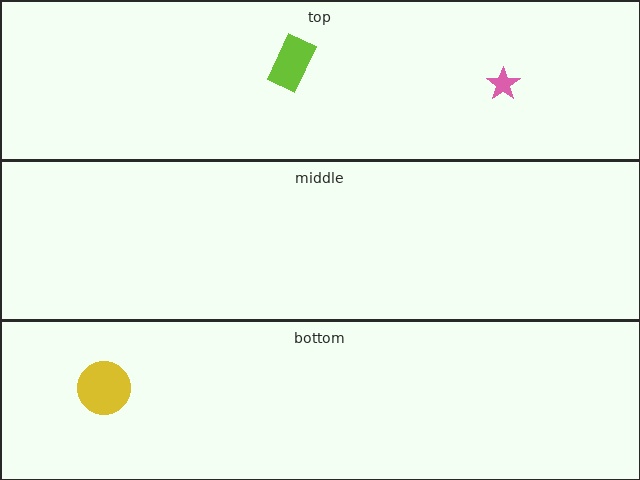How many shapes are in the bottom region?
1.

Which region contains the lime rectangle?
The top region.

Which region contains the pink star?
The top region.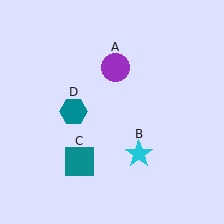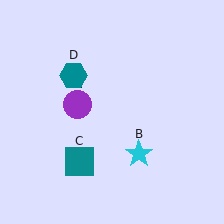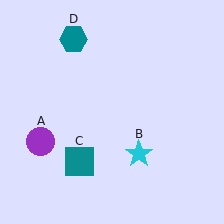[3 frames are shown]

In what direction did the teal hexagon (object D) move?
The teal hexagon (object D) moved up.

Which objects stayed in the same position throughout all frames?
Cyan star (object B) and teal square (object C) remained stationary.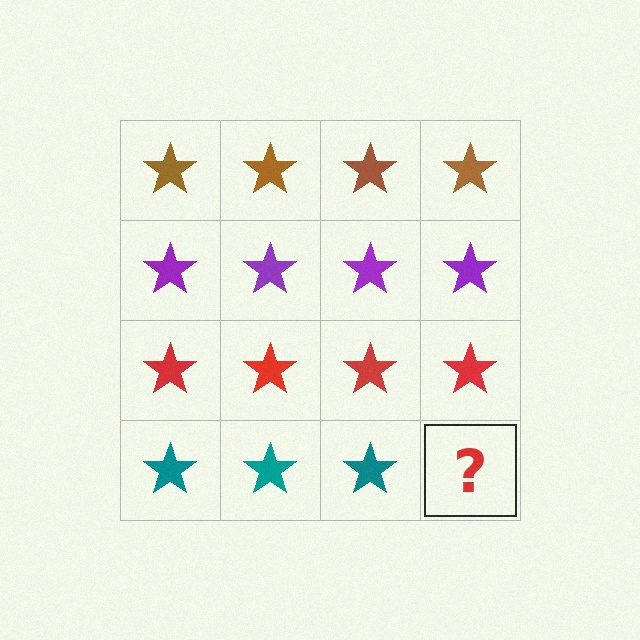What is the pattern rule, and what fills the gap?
The rule is that each row has a consistent color. The gap should be filled with a teal star.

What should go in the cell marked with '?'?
The missing cell should contain a teal star.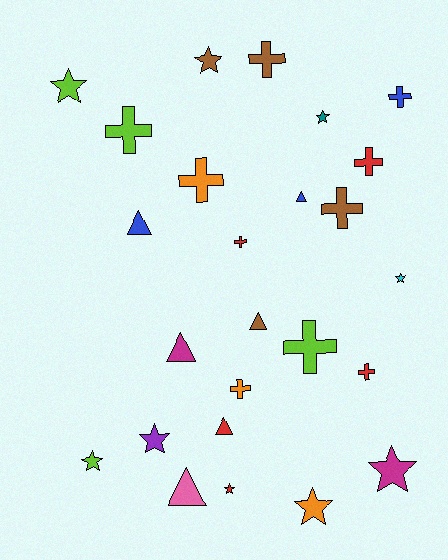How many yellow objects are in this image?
There are no yellow objects.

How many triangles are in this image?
There are 6 triangles.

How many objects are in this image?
There are 25 objects.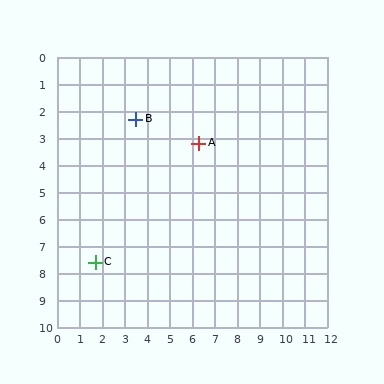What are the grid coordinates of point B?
Point B is at approximately (3.5, 2.3).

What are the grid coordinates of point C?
Point C is at approximately (1.7, 7.6).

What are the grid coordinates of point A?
Point A is at approximately (6.3, 3.2).